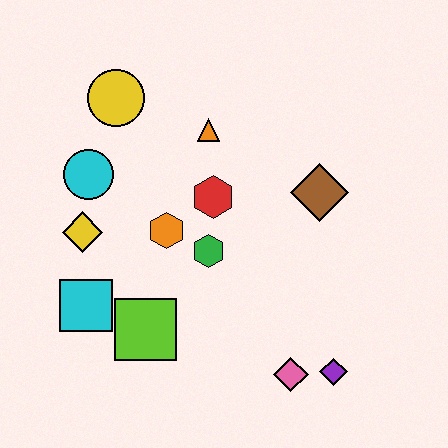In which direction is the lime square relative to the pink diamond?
The lime square is to the left of the pink diamond.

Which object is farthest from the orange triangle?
The purple diamond is farthest from the orange triangle.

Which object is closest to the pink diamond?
The purple diamond is closest to the pink diamond.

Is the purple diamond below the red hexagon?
Yes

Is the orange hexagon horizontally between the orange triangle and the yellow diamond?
Yes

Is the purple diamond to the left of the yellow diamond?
No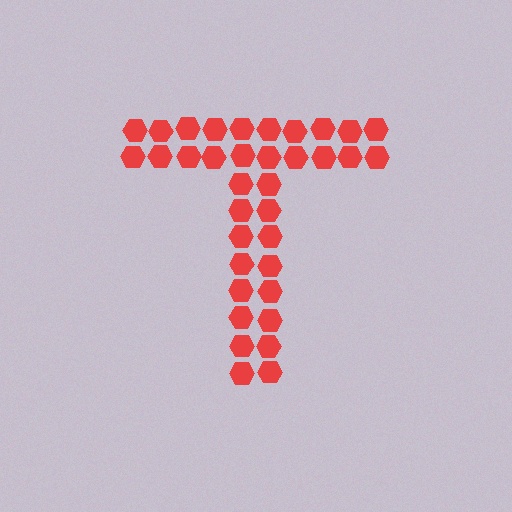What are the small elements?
The small elements are hexagons.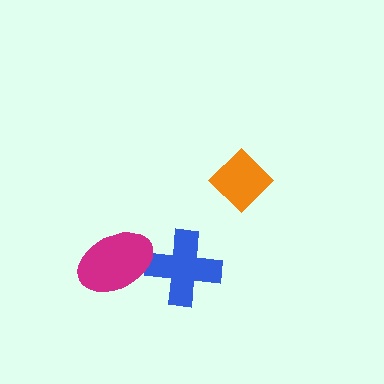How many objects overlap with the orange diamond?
0 objects overlap with the orange diamond.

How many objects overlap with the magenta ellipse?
1 object overlaps with the magenta ellipse.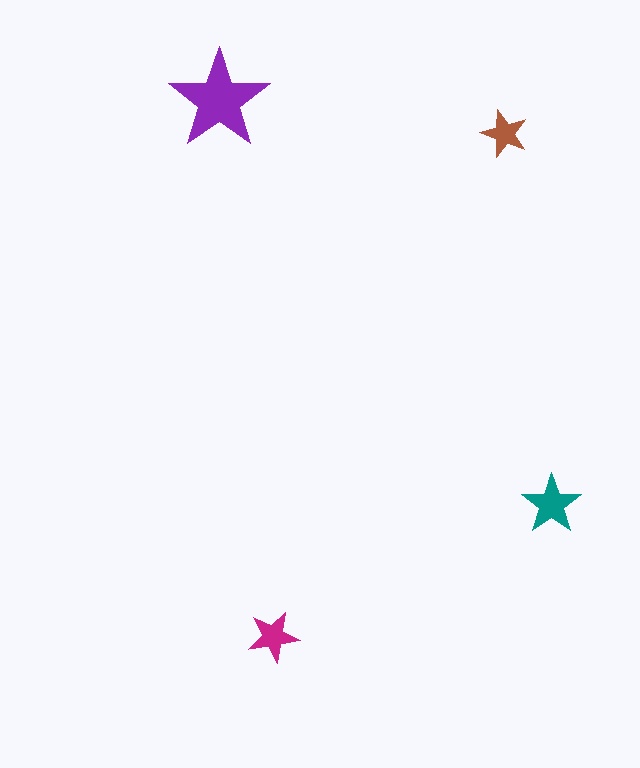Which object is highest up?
The purple star is topmost.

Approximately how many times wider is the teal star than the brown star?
About 1.5 times wider.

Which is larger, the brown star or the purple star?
The purple one.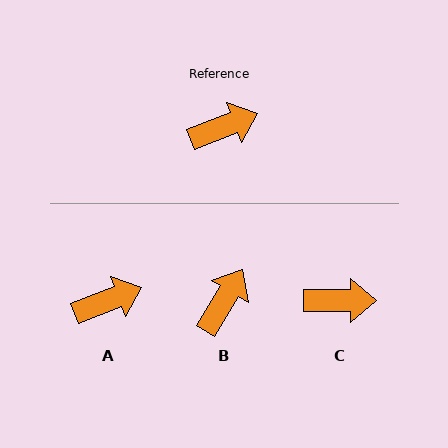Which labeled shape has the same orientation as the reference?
A.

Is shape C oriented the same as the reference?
No, it is off by about 21 degrees.